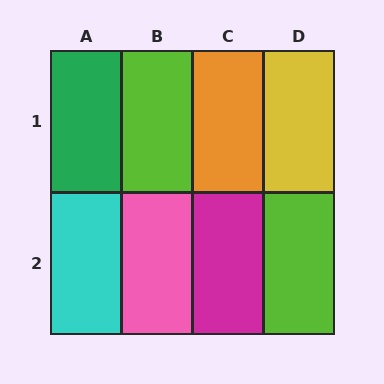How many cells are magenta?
1 cell is magenta.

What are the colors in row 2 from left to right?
Cyan, pink, magenta, lime.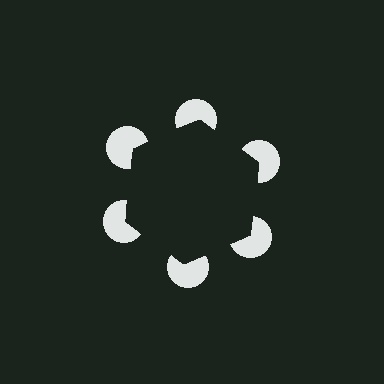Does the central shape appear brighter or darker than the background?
It typically appears slightly darker than the background, even though no actual brightness change is drawn.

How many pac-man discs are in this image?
There are 6 — one at each vertex of the illusory hexagon.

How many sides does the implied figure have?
6 sides.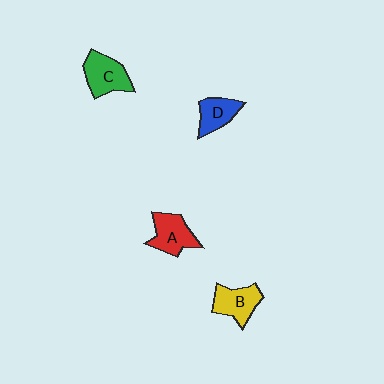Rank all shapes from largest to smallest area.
From largest to smallest: C (green), A (red), B (yellow), D (blue).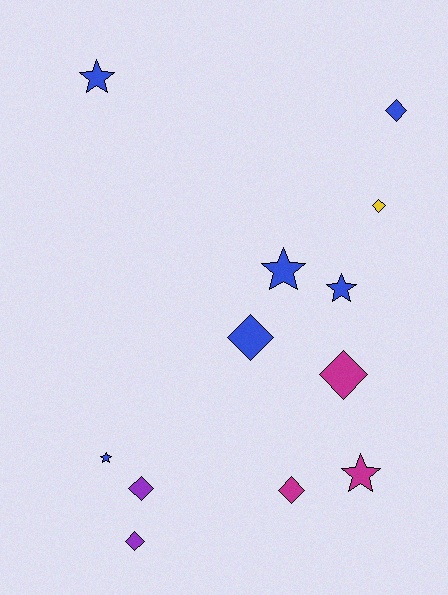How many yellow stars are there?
There are no yellow stars.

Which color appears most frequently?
Blue, with 6 objects.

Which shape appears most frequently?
Diamond, with 7 objects.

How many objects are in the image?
There are 12 objects.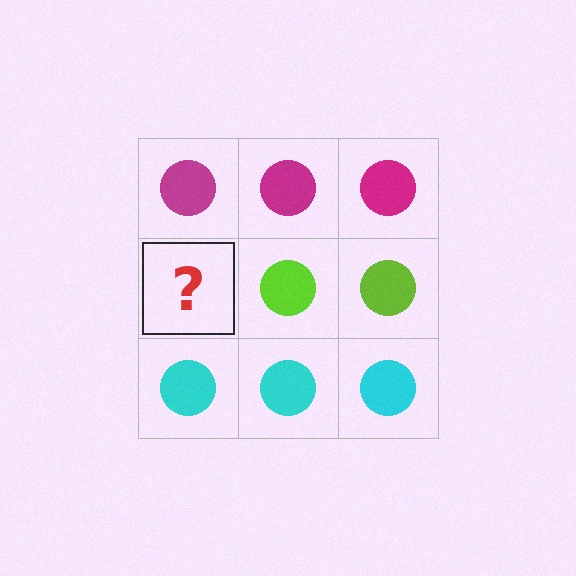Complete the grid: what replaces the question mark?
The question mark should be replaced with a lime circle.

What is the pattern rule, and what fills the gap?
The rule is that each row has a consistent color. The gap should be filled with a lime circle.